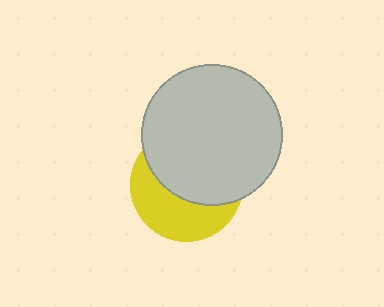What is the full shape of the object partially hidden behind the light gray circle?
The partially hidden object is a yellow circle.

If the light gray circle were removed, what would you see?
You would see the complete yellow circle.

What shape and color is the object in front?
The object in front is a light gray circle.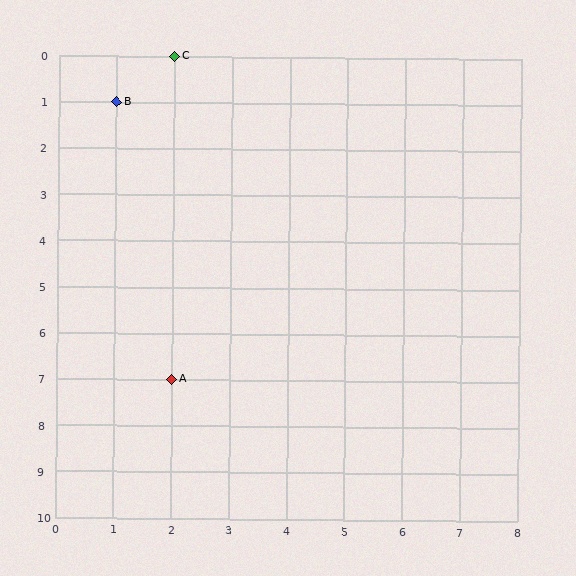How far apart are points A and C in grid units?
Points A and C are 7 rows apart.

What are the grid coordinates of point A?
Point A is at grid coordinates (2, 7).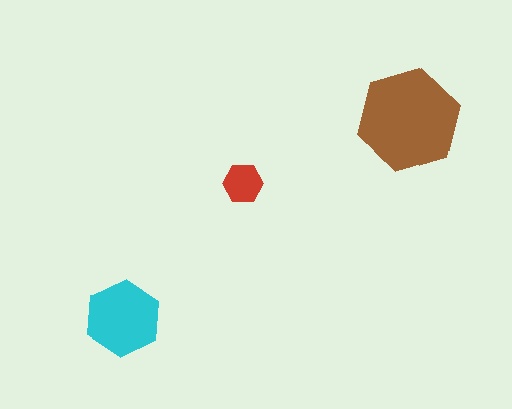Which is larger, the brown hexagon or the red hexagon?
The brown one.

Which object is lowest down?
The cyan hexagon is bottommost.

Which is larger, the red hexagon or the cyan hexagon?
The cyan one.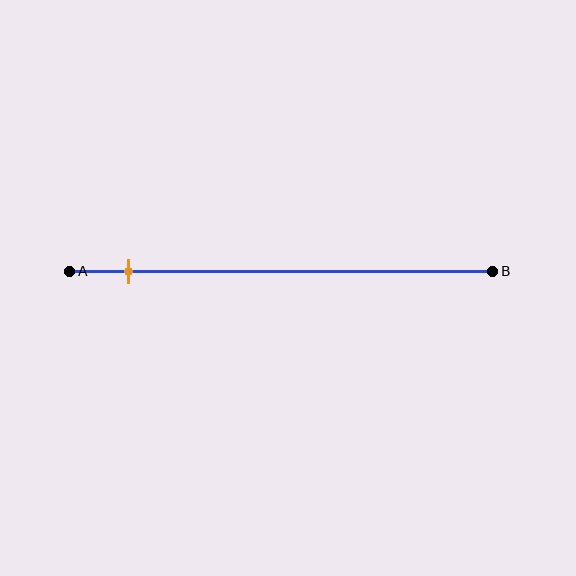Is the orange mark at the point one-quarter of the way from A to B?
No, the mark is at about 15% from A, not at the 25% one-quarter point.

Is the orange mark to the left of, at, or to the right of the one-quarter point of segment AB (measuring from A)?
The orange mark is to the left of the one-quarter point of segment AB.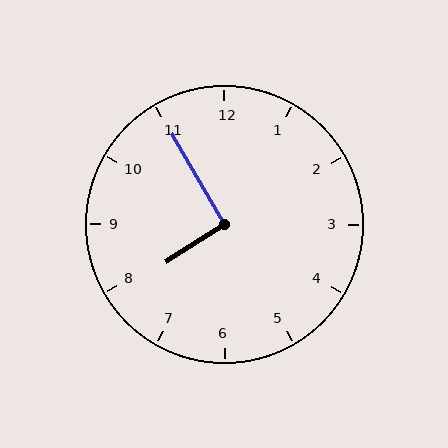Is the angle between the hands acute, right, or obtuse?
It is right.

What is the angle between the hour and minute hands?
Approximately 92 degrees.